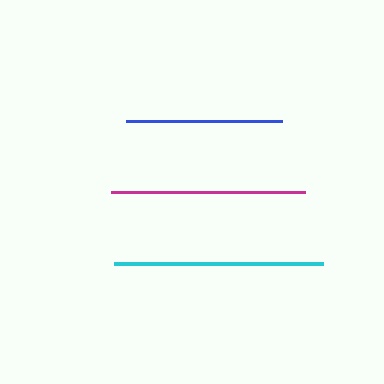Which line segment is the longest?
The cyan line is the longest at approximately 209 pixels.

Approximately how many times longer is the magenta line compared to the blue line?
The magenta line is approximately 1.2 times the length of the blue line.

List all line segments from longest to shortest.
From longest to shortest: cyan, magenta, blue.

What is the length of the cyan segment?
The cyan segment is approximately 209 pixels long.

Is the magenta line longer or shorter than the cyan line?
The cyan line is longer than the magenta line.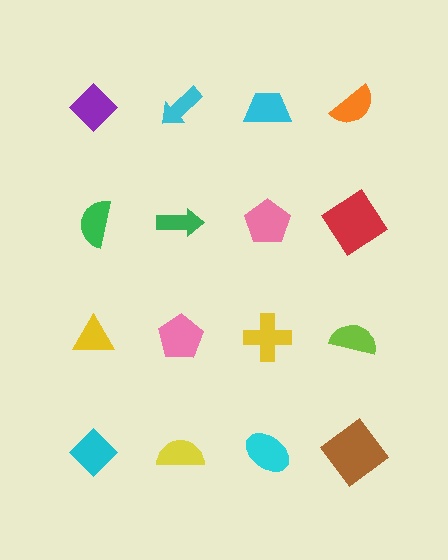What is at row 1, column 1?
A purple diamond.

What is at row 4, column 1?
A cyan diamond.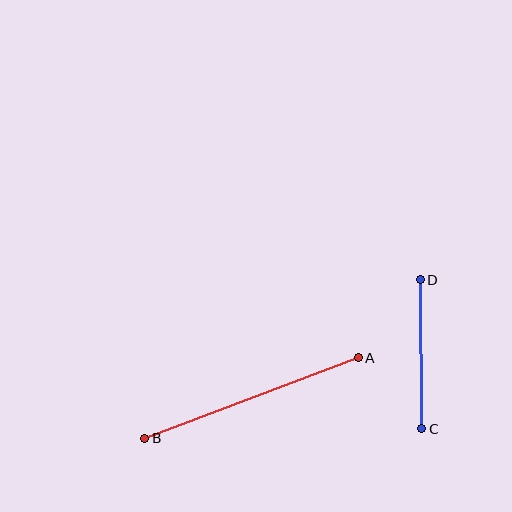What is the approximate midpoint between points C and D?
The midpoint is at approximately (421, 354) pixels.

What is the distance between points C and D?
The distance is approximately 149 pixels.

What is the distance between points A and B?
The distance is approximately 228 pixels.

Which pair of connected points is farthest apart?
Points A and B are farthest apart.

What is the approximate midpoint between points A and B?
The midpoint is at approximately (252, 398) pixels.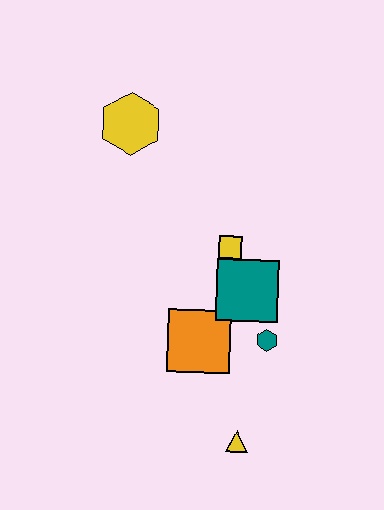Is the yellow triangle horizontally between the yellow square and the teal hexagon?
Yes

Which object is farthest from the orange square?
The yellow hexagon is farthest from the orange square.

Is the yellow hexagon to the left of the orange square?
Yes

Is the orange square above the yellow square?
No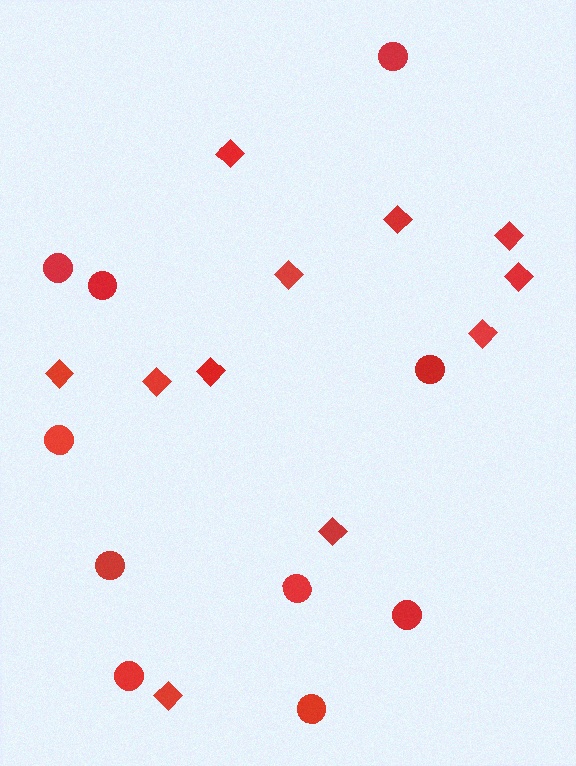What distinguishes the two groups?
There are 2 groups: one group of diamonds (11) and one group of circles (10).